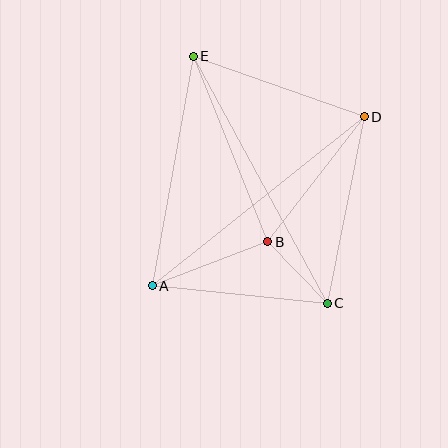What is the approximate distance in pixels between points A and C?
The distance between A and C is approximately 176 pixels.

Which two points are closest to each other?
Points B and C are closest to each other.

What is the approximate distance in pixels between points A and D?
The distance between A and D is approximately 272 pixels.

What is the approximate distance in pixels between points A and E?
The distance between A and E is approximately 233 pixels.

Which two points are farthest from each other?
Points C and E are farthest from each other.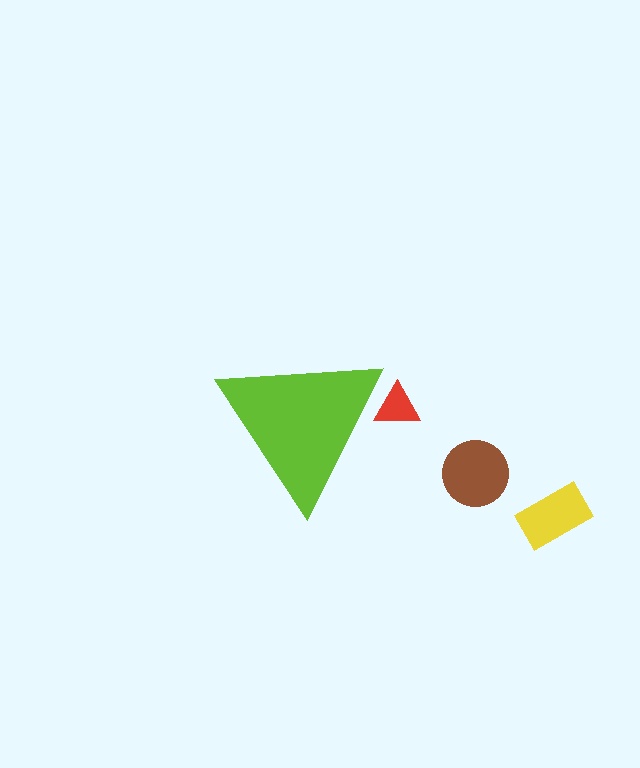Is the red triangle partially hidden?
Yes, the red triangle is partially hidden behind the lime triangle.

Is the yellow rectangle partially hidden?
No, the yellow rectangle is fully visible.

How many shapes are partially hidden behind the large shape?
1 shape is partially hidden.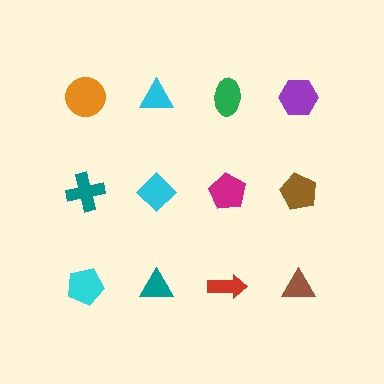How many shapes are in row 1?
4 shapes.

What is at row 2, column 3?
A magenta pentagon.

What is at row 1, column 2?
A cyan triangle.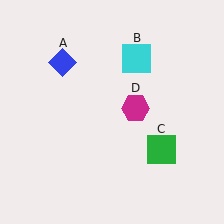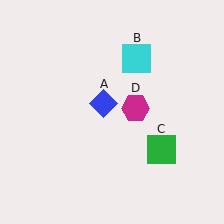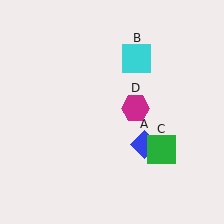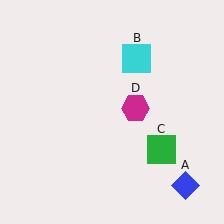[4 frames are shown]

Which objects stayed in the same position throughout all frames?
Cyan square (object B) and green square (object C) and magenta hexagon (object D) remained stationary.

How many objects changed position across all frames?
1 object changed position: blue diamond (object A).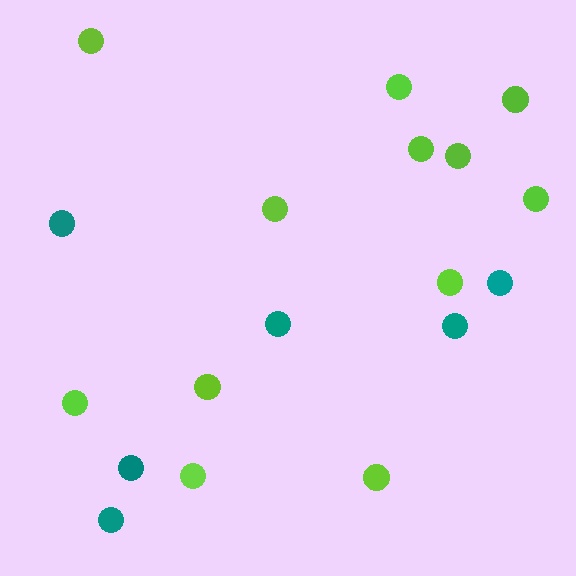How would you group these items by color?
There are 2 groups: one group of teal circles (6) and one group of lime circles (12).